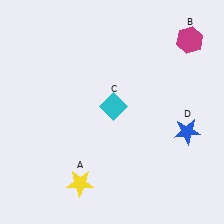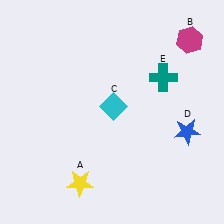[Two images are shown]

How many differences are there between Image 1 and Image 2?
There is 1 difference between the two images.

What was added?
A teal cross (E) was added in Image 2.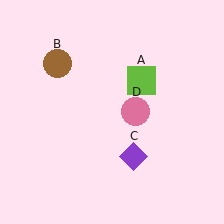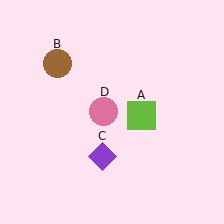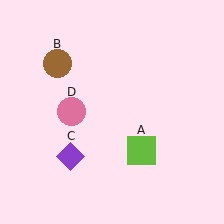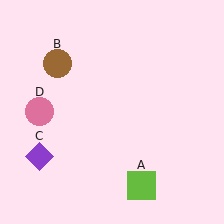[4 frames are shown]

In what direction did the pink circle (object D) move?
The pink circle (object D) moved left.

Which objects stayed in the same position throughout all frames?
Brown circle (object B) remained stationary.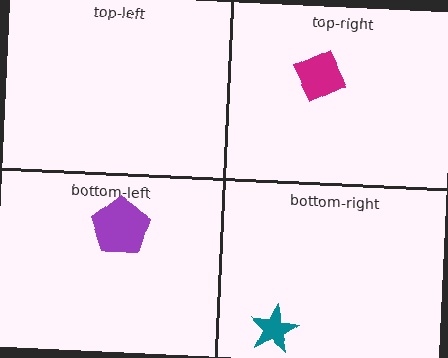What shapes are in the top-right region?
The magenta square.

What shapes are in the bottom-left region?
The purple pentagon.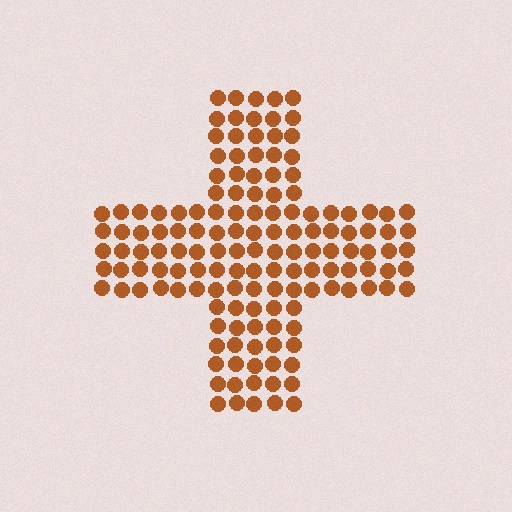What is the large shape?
The large shape is a cross.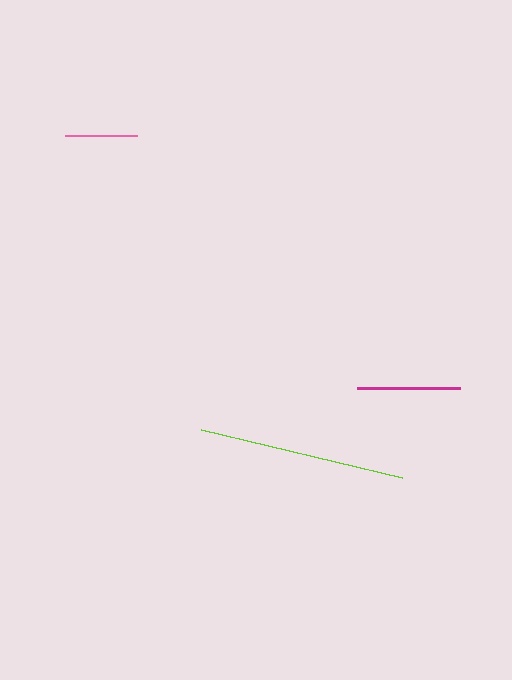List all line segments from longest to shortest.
From longest to shortest: lime, magenta, pink.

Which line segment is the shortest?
The pink line is the shortest at approximately 72 pixels.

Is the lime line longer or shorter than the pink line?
The lime line is longer than the pink line.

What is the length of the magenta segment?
The magenta segment is approximately 104 pixels long.